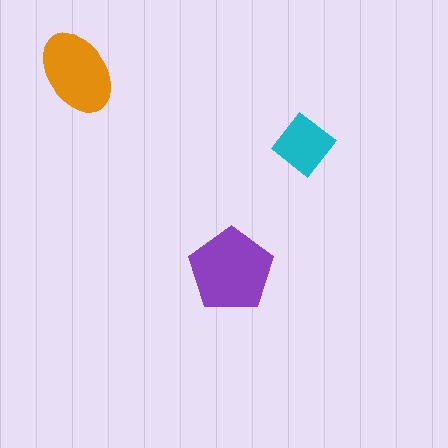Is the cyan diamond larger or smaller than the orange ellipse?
Smaller.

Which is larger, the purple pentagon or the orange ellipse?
The purple pentagon.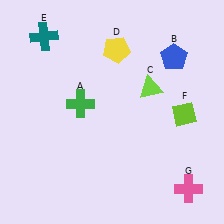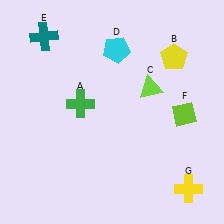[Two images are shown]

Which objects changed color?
B changed from blue to yellow. D changed from yellow to cyan. G changed from pink to yellow.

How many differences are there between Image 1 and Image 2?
There are 3 differences between the two images.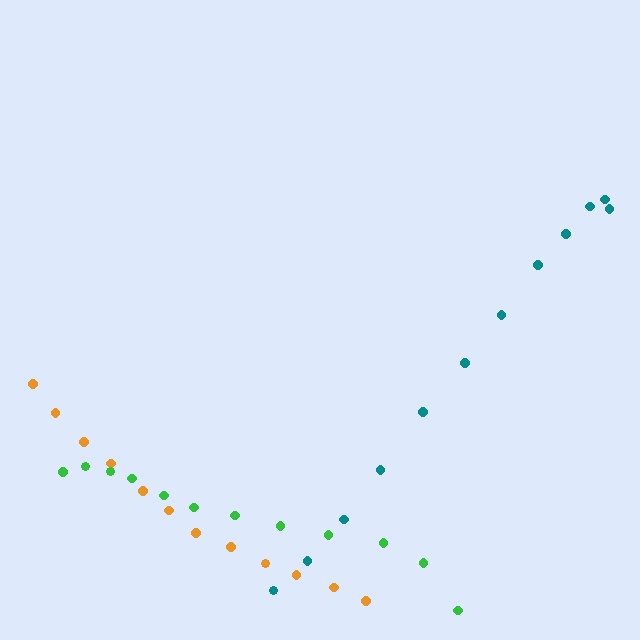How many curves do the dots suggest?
There are 3 distinct paths.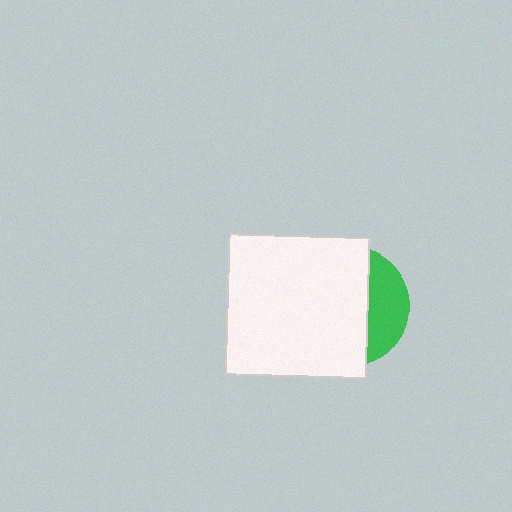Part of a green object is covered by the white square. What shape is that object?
It is a circle.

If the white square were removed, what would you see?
You would see the complete green circle.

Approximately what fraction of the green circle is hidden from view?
Roughly 70% of the green circle is hidden behind the white square.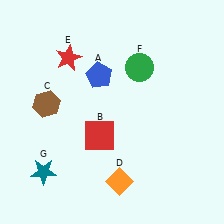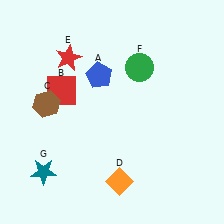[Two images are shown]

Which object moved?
The red square (B) moved up.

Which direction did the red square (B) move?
The red square (B) moved up.